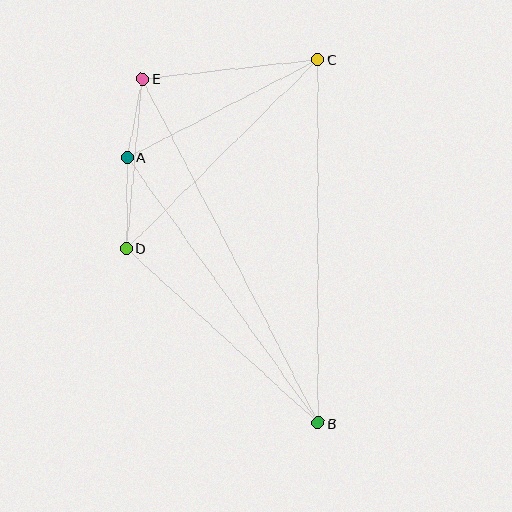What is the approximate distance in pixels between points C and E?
The distance between C and E is approximately 177 pixels.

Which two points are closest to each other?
Points A and E are closest to each other.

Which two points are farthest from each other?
Points B and E are farthest from each other.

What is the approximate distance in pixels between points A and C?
The distance between A and C is approximately 215 pixels.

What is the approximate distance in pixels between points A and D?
The distance between A and D is approximately 91 pixels.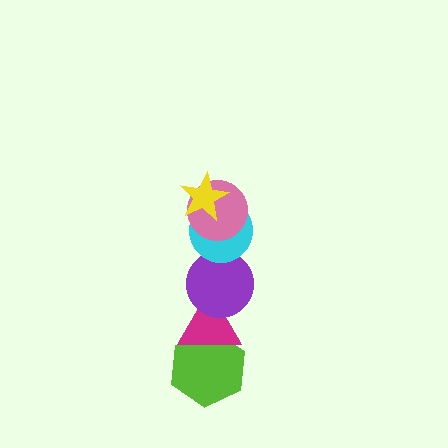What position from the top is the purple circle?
The purple circle is 4th from the top.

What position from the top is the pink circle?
The pink circle is 2nd from the top.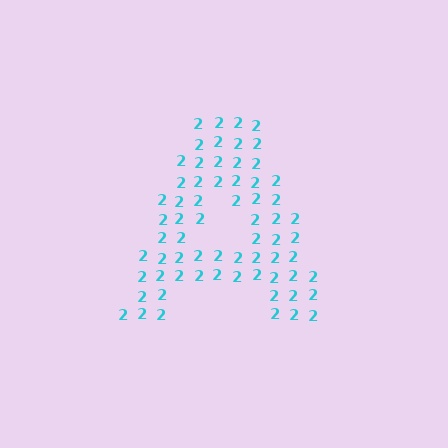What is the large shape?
The large shape is the letter A.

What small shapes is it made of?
It is made of small digit 2's.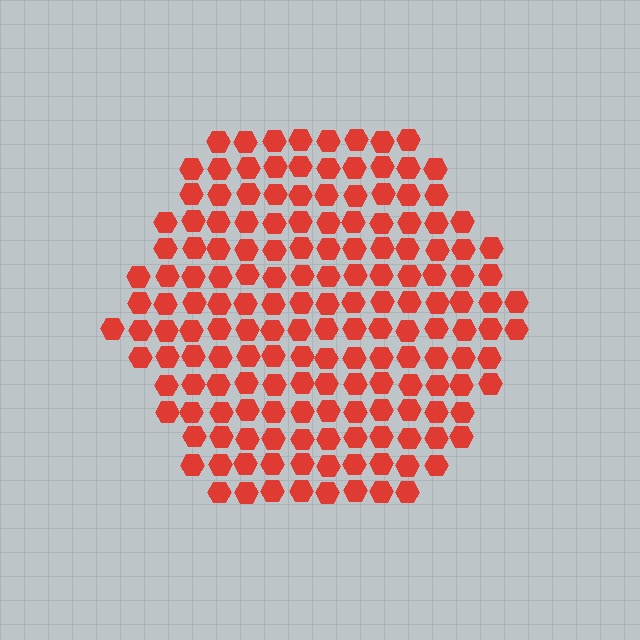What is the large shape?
The large shape is a hexagon.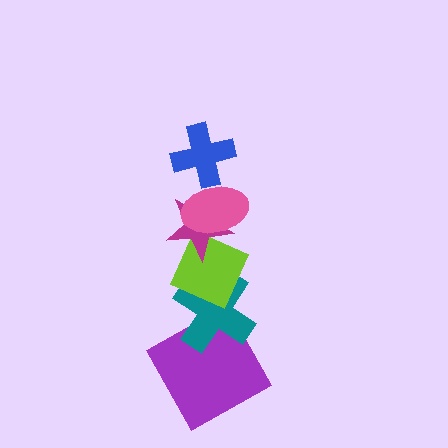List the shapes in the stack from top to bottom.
From top to bottom: the blue cross, the pink ellipse, the magenta star, the lime diamond, the teal cross, the purple square.